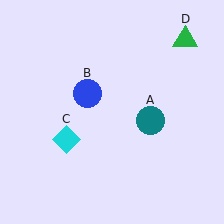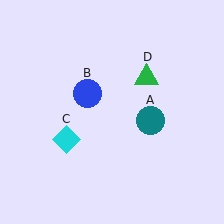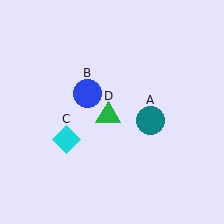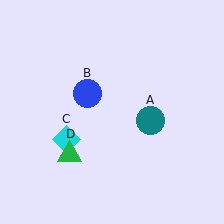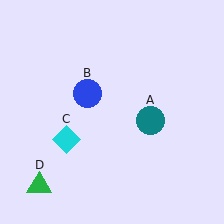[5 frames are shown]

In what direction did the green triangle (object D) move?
The green triangle (object D) moved down and to the left.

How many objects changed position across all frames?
1 object changed position: green triangle (object D).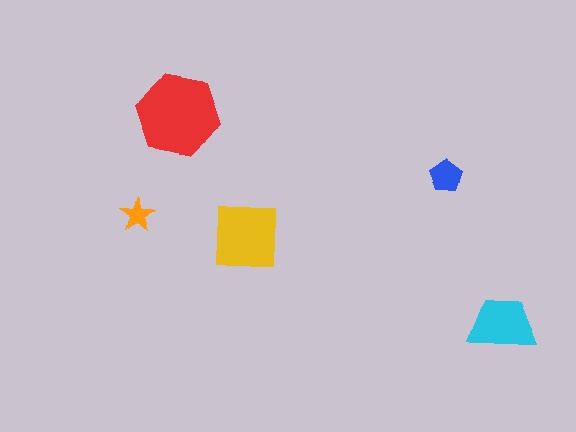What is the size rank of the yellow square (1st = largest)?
2nd.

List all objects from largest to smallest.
The red hexagon, the yellow square, the cyan trapezoid, the blue pentagon, the orange star.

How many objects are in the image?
There are 5 objects in the image.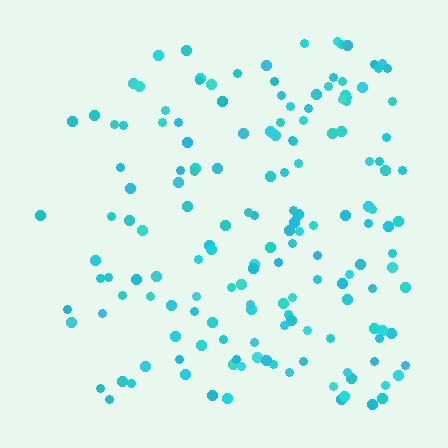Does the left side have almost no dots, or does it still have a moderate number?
Still a moderate number, just noticeably fewer than the right.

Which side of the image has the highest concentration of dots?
The right.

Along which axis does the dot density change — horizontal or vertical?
Horizontal.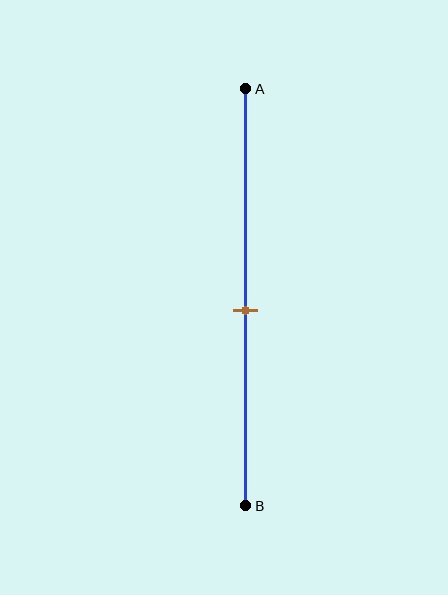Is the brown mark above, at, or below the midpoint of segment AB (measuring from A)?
The brown mark is below the midpoint of segment AB.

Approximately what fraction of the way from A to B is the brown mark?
The brown mark is approximately 55% of the way from A to B.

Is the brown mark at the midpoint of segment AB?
No, the mark is at about 55% from A, not at the 50% midpoint.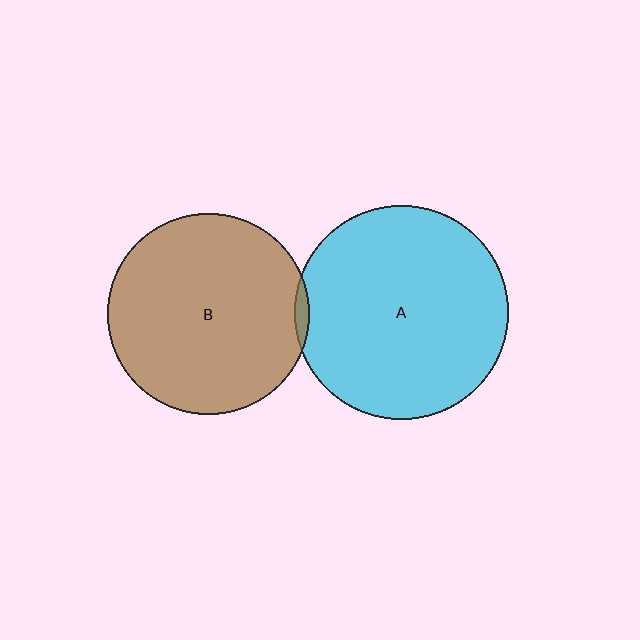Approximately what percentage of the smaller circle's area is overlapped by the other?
Approximately 5%.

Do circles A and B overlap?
Yes.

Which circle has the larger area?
Circle A (cyan).